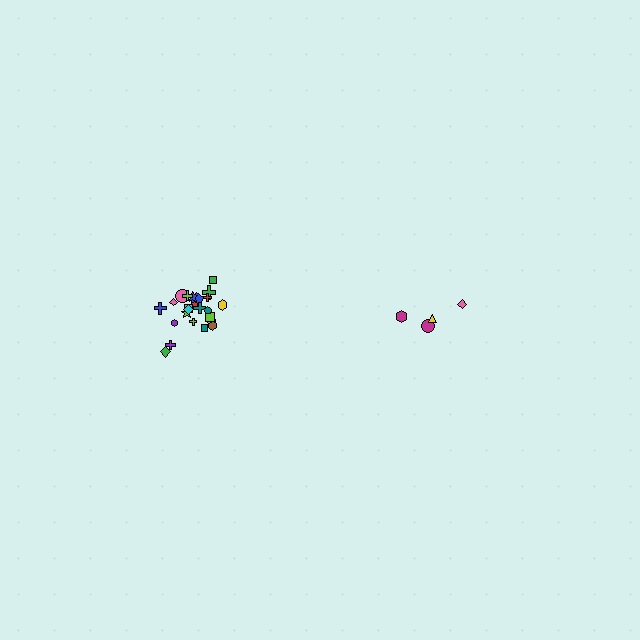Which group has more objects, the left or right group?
The left group.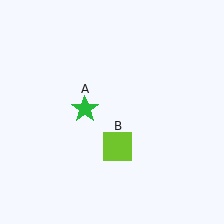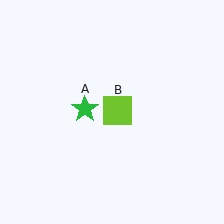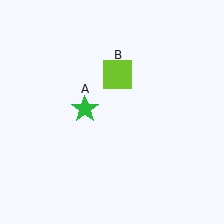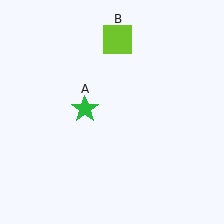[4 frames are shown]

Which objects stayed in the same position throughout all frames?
Green star (object A) remained stationary.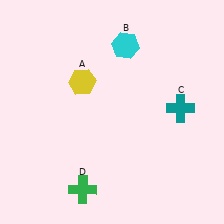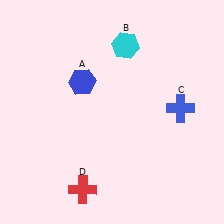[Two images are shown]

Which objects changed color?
A changed from yellow to blue. C changed from teal to blue. D changed from green to red.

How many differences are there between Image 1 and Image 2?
There are 3 differences between the two images.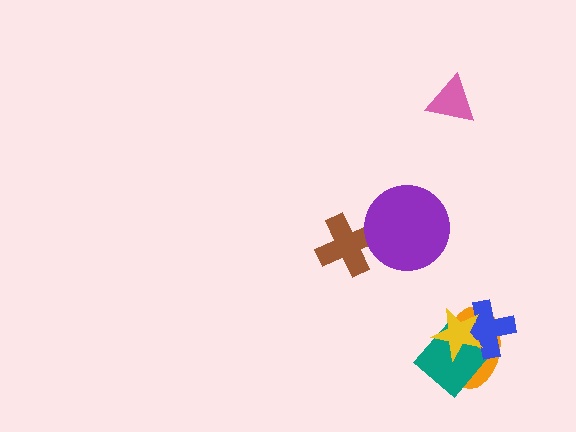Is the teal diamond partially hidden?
Yes, it is partially covered by another shape.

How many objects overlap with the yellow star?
3 objects overlap with the yellow star.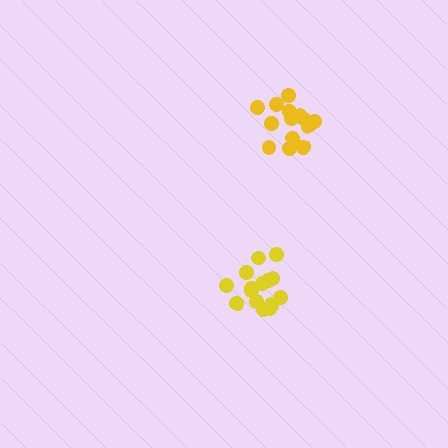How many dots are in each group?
Group 1: 15 dots, Group 2: 14 dots (29 total).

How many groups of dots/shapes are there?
There are 2 groups.